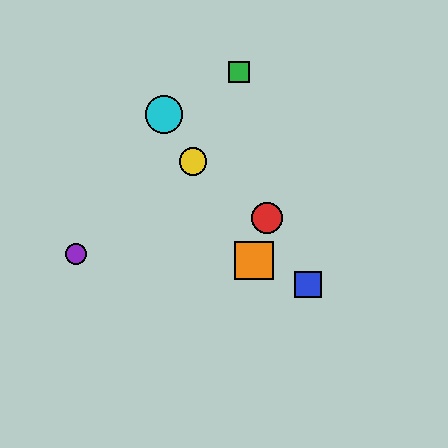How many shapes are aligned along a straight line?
3 shapes (the yellow circle, the orange square, the cyan circle) are aligned along a straight line.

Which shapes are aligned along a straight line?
The yellow circle, the orange square, the cyan circle are aligned along a straight line.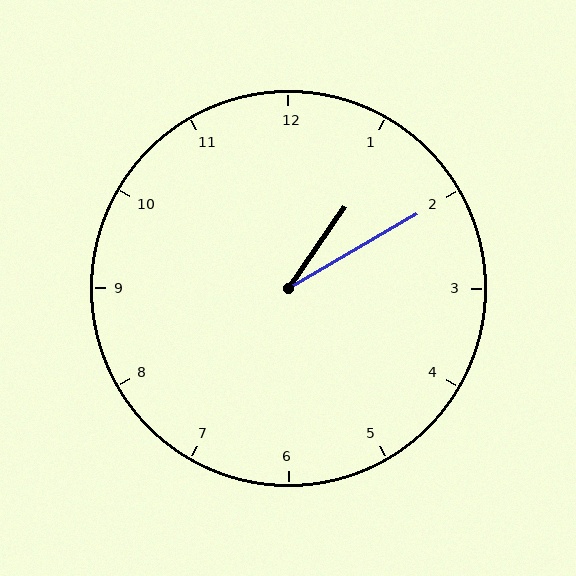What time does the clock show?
1:10.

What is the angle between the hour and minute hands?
Approximately 25 degrees.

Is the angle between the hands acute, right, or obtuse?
It is acute.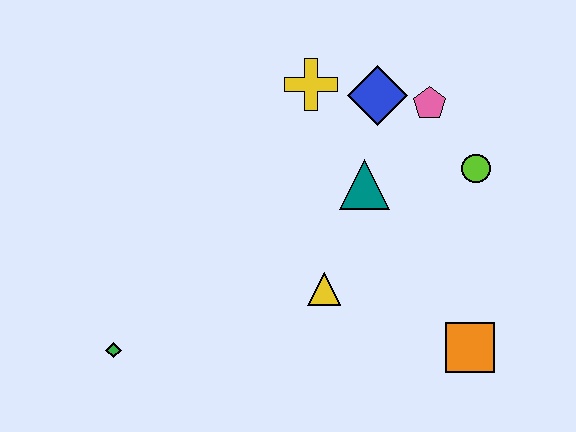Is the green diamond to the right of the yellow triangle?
No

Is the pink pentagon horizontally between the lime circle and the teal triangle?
Yes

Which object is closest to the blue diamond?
The pink pentagon is closest to the blue diamond.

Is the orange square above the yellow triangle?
No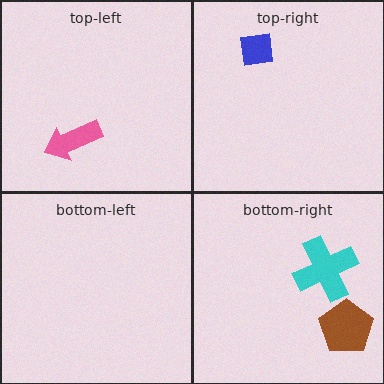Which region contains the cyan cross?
The bottom-right region.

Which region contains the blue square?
The top-right region.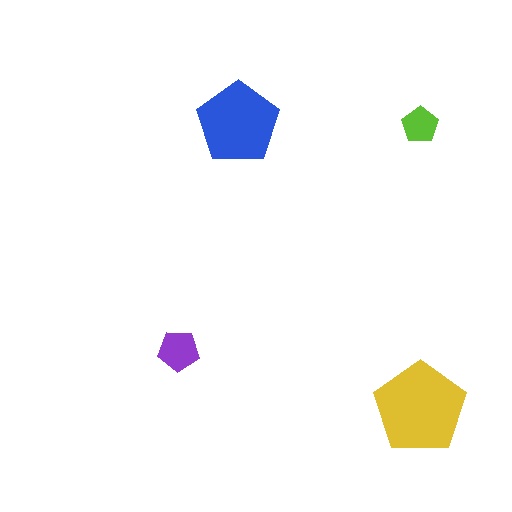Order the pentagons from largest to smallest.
the yellow one, the blue one, the purple one, the lime one.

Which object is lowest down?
The yellow pentagon is bottommost.